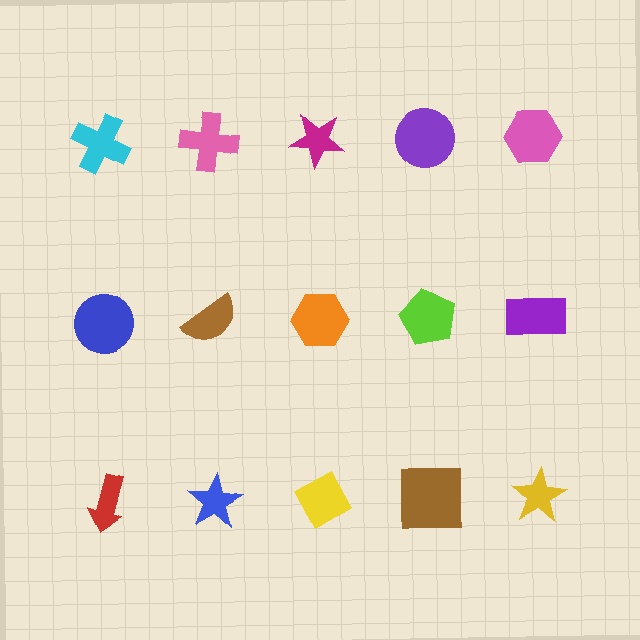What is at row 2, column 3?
An orange hexagon.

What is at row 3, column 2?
A blue star.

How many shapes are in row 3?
5 shapes.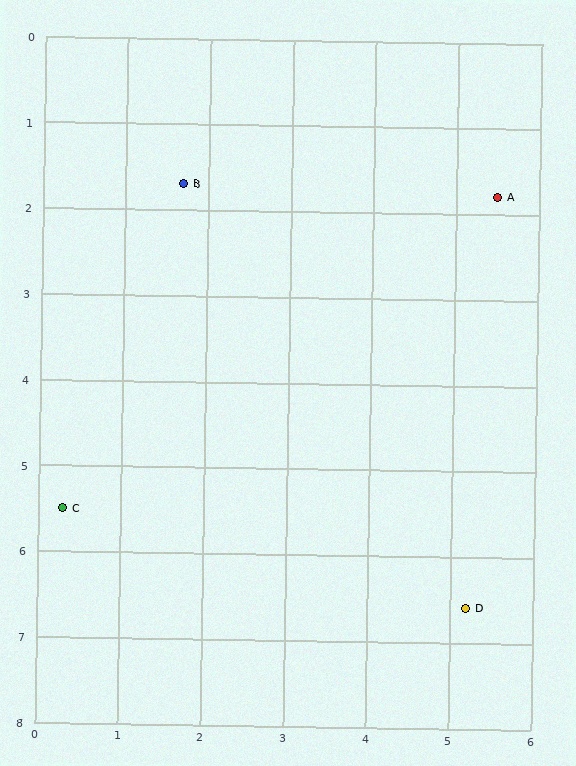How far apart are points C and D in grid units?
Points C and D are about 5.0 grid units apart.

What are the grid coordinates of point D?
Point D is at approximately (5.2, 6.6).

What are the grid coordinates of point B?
Point B is at approximately (1.7, 1.7).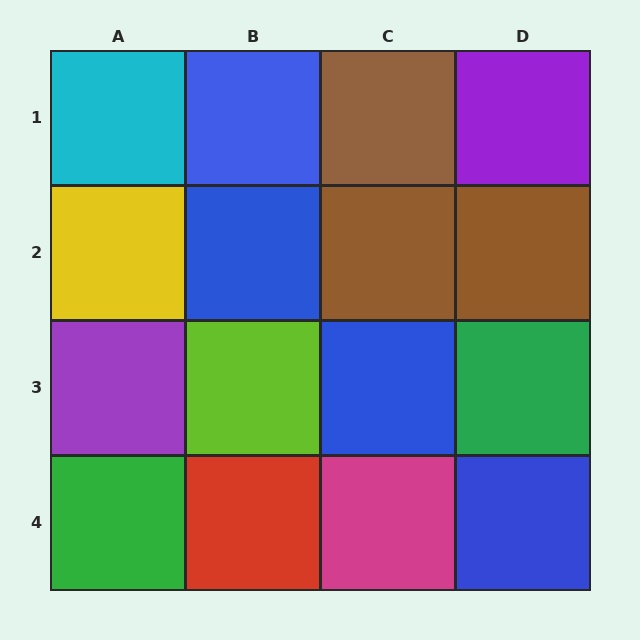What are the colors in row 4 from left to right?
Green, red, magenta, blue.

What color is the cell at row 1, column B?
Blue.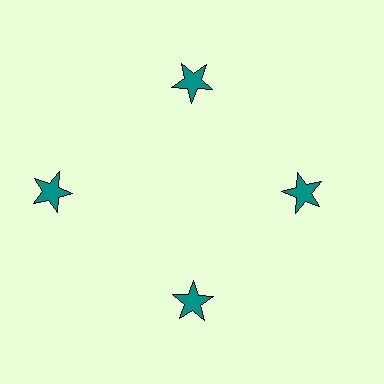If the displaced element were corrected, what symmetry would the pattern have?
It would have 4-fold rotational symmetry — the pattern would map onto itself every 90 degrees.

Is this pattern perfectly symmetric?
No. The 4 teal stars are arranged in a ring, but one element near the 9 o'clock position is pushed outward from the center, breaking the 4-fold rotational symmetry.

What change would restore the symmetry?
The symmetry would be restored by moving it inward, back onto the ring so that all 4 stars sit at equal angles and equal distance from the center.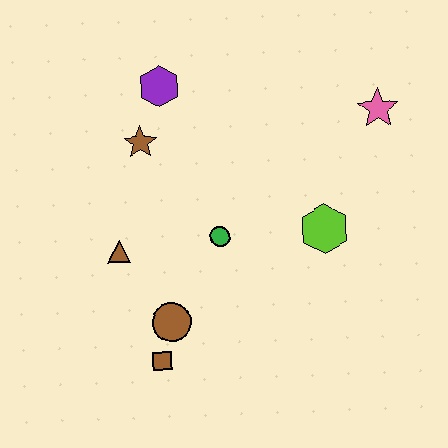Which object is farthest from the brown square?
The pink star is farthest from the brown square.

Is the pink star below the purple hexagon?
Yes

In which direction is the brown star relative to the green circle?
The brown star is above the green circle.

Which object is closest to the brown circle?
The brown square is closest to the brown circle.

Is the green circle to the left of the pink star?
Yes